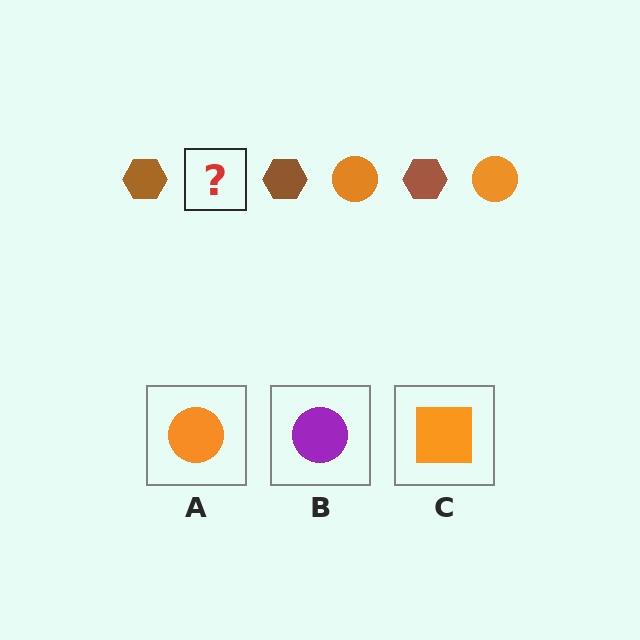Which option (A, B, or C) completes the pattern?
A.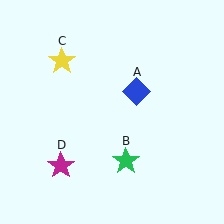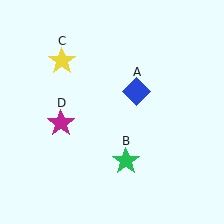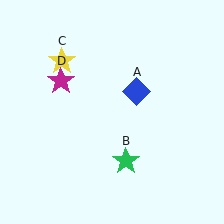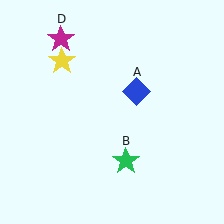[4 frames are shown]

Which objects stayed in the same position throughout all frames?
Blue diamond (object A) and green star (object B) and yellow star (object C) remained stationary.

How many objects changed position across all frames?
1 object changed position: magenta star (object D).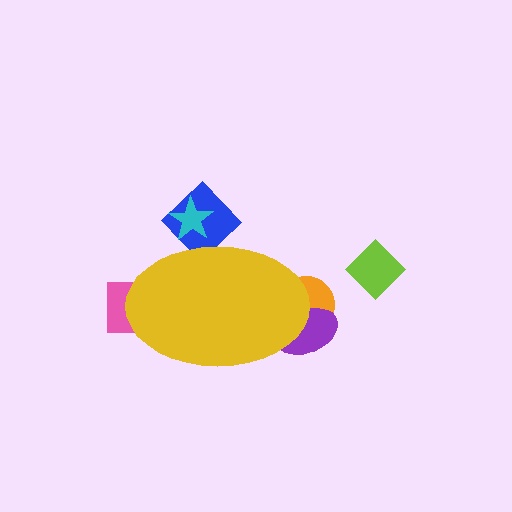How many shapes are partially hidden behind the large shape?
5 shapes are partially hidden.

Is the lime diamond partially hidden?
No, the lime diamond is fully visible.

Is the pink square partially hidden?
Yes, the pink square is partially hidden behind the yellow ellipse.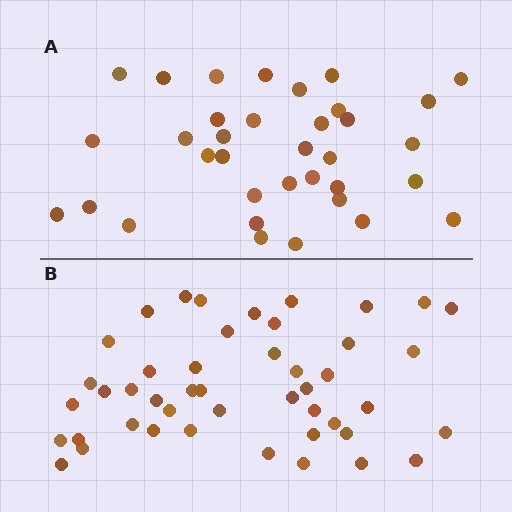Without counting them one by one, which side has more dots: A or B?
Region B (the bottom region) has more dots.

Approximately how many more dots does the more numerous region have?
Region B has roughly 12 or so more dots than region A.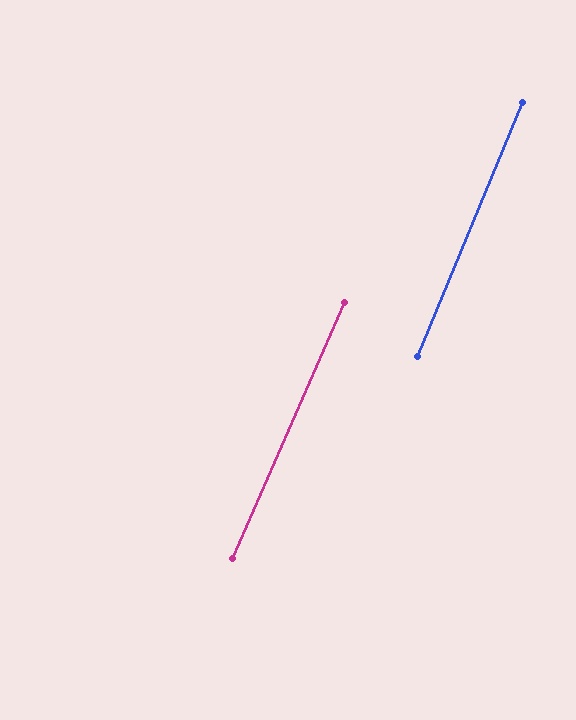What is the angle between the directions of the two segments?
Approximately 1 degree.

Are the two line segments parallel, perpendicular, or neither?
Parallel — their directions differ by only 1.0°.